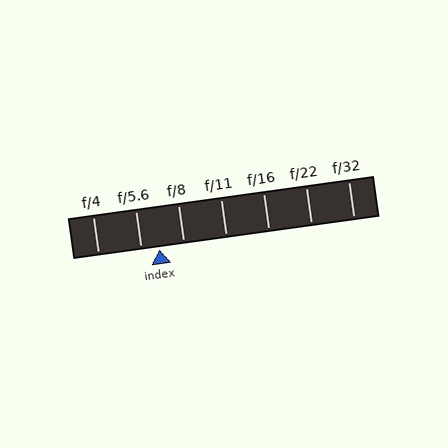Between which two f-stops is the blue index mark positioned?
The index mark is between f/5.6 and f/8.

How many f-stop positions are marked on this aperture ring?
There are 7 f-stop positions marked.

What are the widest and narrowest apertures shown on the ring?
The widest aperture shown is f/4 and the narrowest is f/32.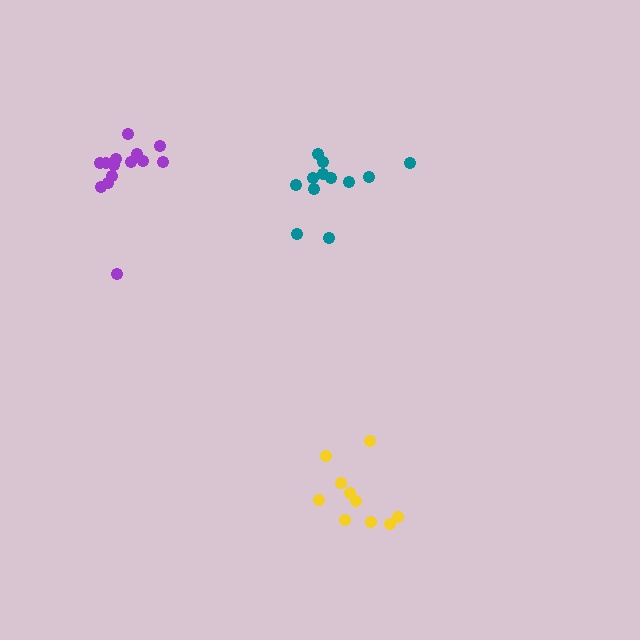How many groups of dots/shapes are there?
There are 3 groups.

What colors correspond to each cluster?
The clusters are colored: teal, yellow, purple.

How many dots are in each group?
Group 1: 12 dots, Group 2: 10 dots, Group 3: 14 dots (36 total).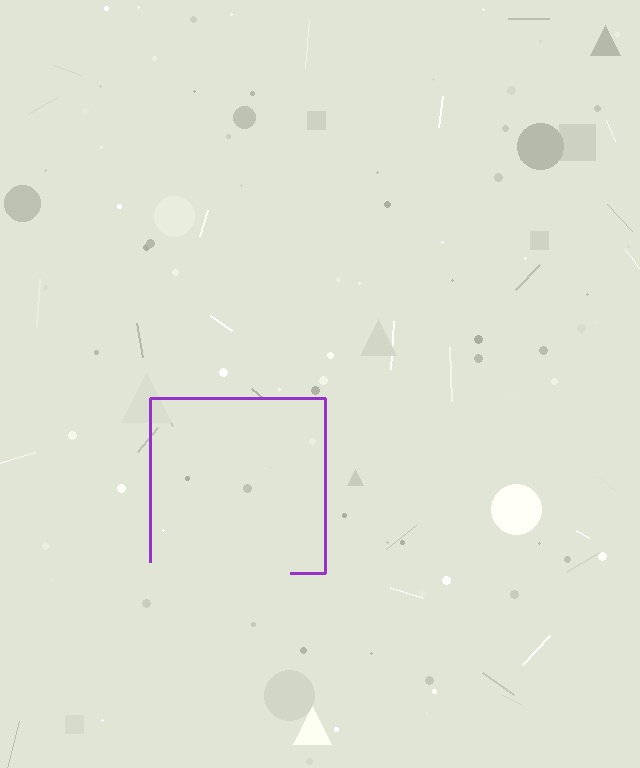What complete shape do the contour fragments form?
The contour fragments form a square.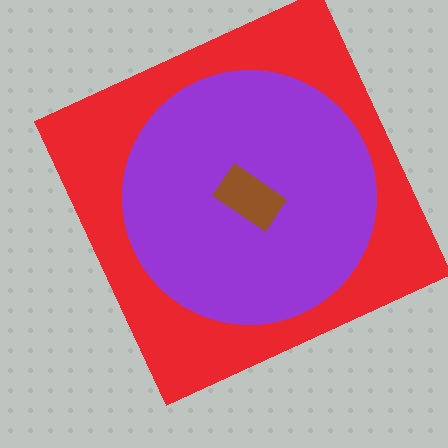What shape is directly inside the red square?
The purple circle.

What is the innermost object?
The brown rectangle.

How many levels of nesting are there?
3.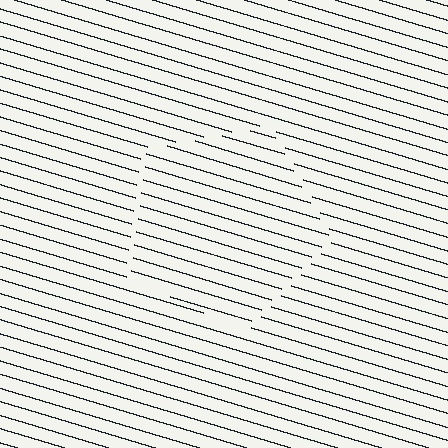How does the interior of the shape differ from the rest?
The interior of the shape contains the same grating, shifted by half a period — the contour is defined by the phase discontinuity where line-ends from the inner and outer gratings abut.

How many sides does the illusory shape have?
5 sides — the line-ends trace a pentagon.